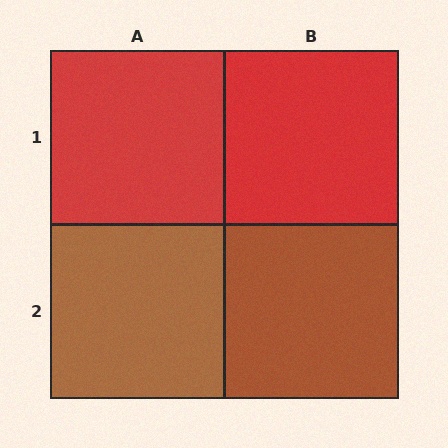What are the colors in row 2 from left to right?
Brown, brown.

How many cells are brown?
2 cells are brown.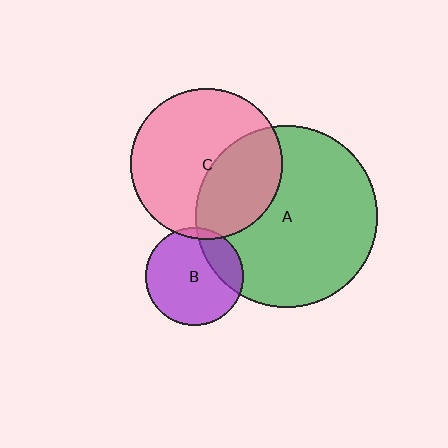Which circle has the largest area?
Circle A (green).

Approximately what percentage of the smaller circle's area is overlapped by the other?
Approximately 20%.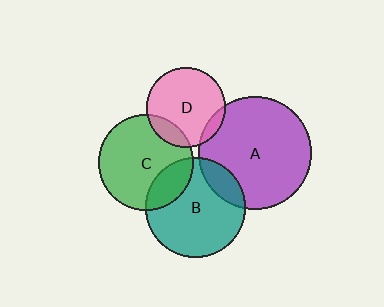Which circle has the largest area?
Circle A (purple).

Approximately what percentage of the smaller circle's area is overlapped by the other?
Approximately 20%.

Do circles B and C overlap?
Yes.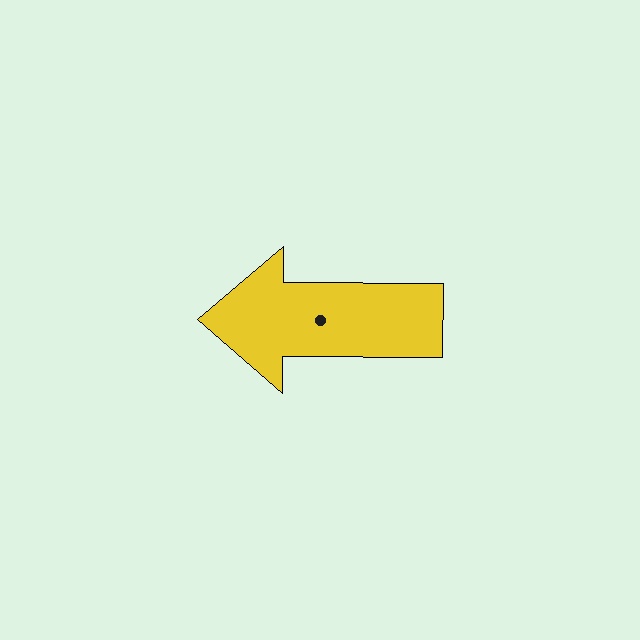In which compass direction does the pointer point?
West.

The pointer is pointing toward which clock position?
Roughly 9 o'clock.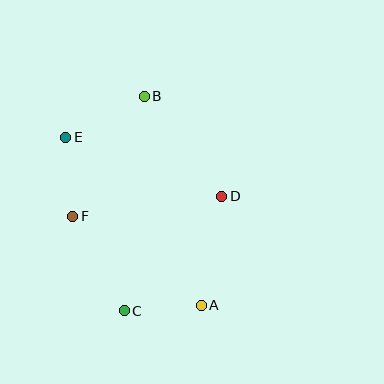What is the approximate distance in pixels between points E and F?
The distance between E and F is approximately 79 pixels.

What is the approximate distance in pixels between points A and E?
The distance between A and E is approximately 216 pixels.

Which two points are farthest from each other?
Points A and B are farthest from each other.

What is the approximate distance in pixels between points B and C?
The distance between B and C is approximately 215 pixels.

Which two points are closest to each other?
Points A and C are closest to each other.